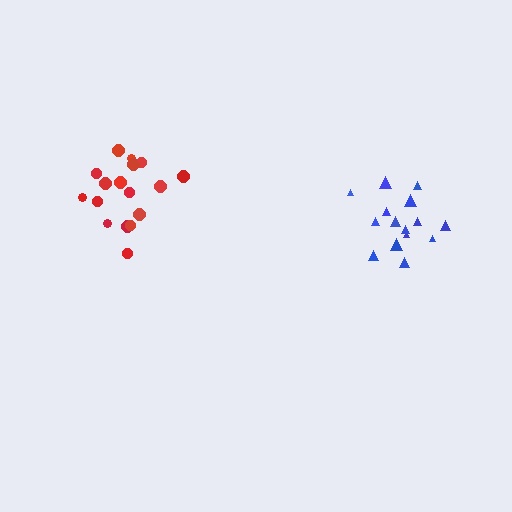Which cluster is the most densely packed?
Red.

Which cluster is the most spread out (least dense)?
Blue.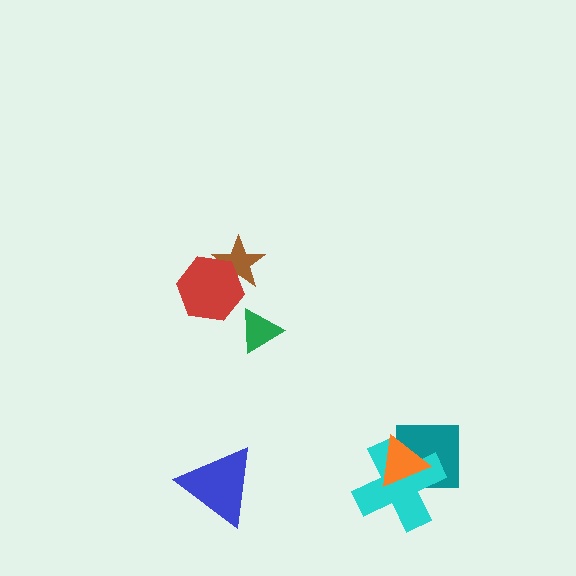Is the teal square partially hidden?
Yes, it is partially covered by another shape.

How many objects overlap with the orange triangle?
2 objects overlap with the orange triangle.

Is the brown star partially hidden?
Yes, it is partially covered by another shape.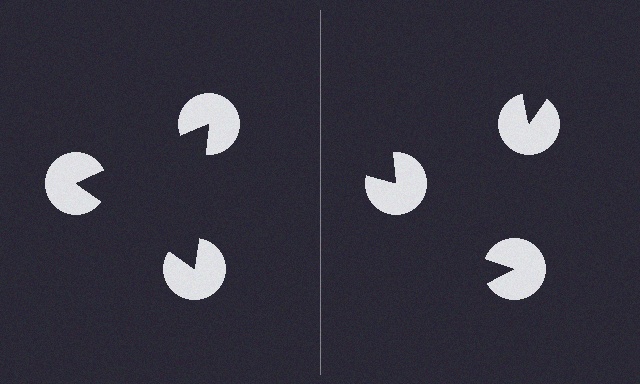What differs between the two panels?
The pac-man discs are positioned identically on both sides; only the wedge orientations differ. On the left they align to a triangle; on the right they are misaligned.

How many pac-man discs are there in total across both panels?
6 — 3 on each side.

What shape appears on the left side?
An illusory triangle.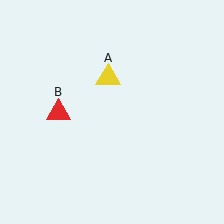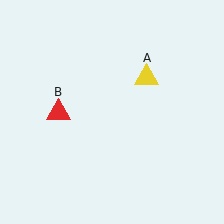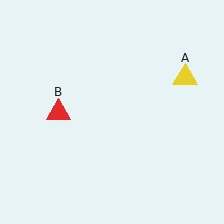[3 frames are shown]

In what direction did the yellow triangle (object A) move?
The yellow triangle (object A) moved right.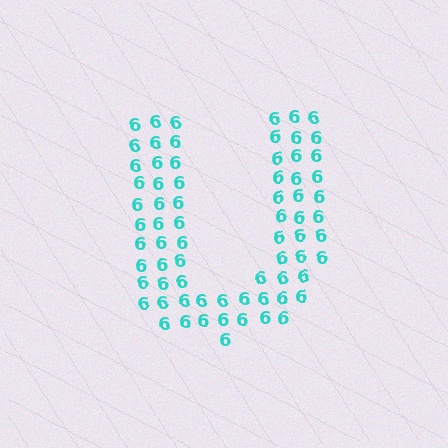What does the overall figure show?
The overall figure shows the letter U.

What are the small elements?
The small elements are digit 6's.